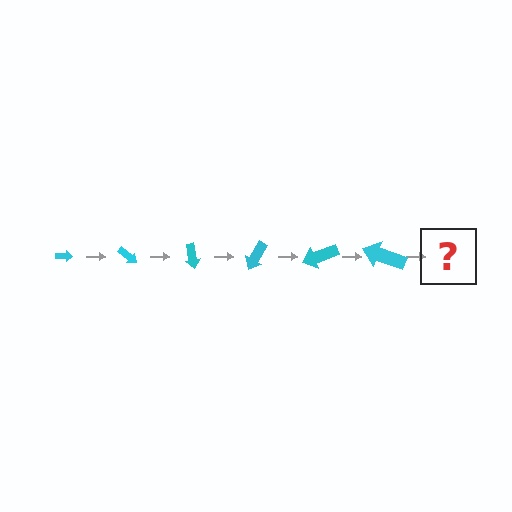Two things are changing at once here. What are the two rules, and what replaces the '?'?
The two rules are that the arrow grows larger each step and it rotates 40 degrees each step. The '?' should be an arrow, larger than the previous one and rotated 240 degrees from the start.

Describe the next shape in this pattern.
It should be an arrow, larger than the previous one and rotated 240 degrees from the start.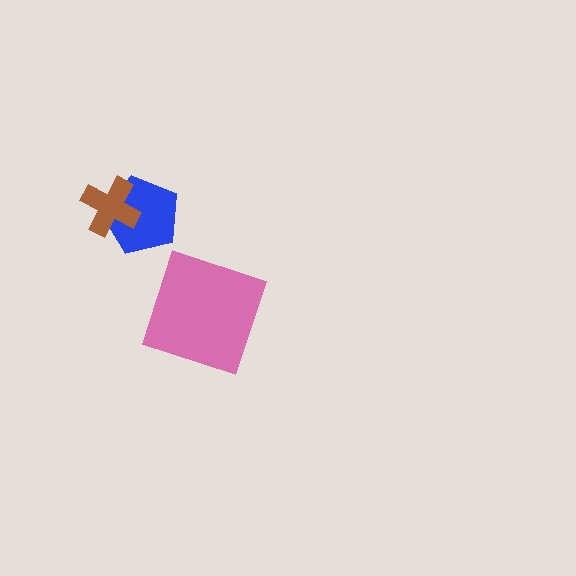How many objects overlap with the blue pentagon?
1 object overlaps with the blue pentagon.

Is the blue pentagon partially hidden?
Yes, it is partially covered by another shape.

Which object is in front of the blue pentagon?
The brown cross is in front of the blue pentagon.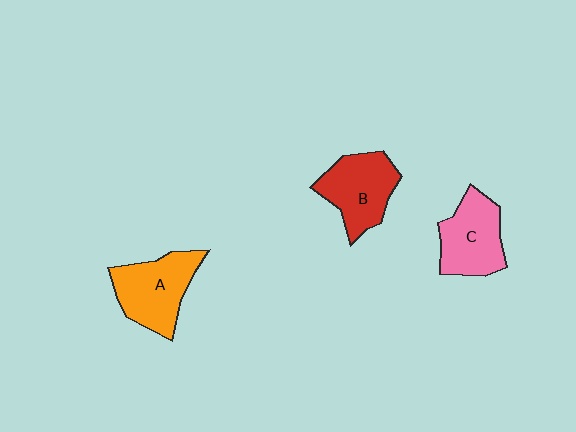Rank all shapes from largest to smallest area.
From largest to smallest: A (orange), B (red), C (pink).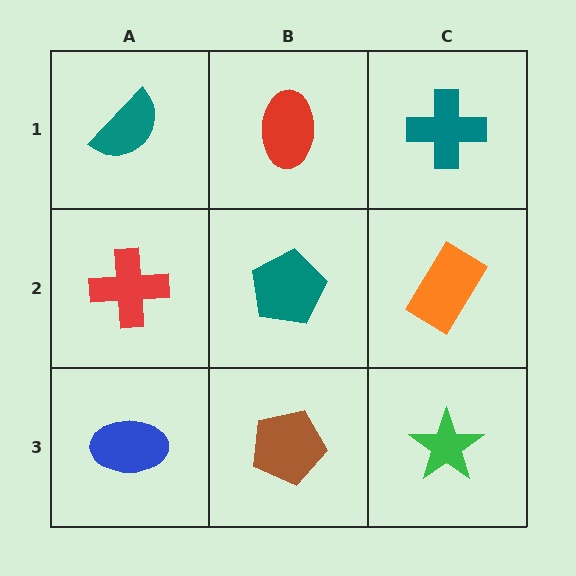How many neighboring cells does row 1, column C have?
2.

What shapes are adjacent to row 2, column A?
A teal semicircle (row 1, column A), a blue ellipse (row 3, column A), a teal pentagon (row 2, column B).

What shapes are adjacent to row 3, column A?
A red cross (row 2, column A), a brown pentagon (row 3, column B).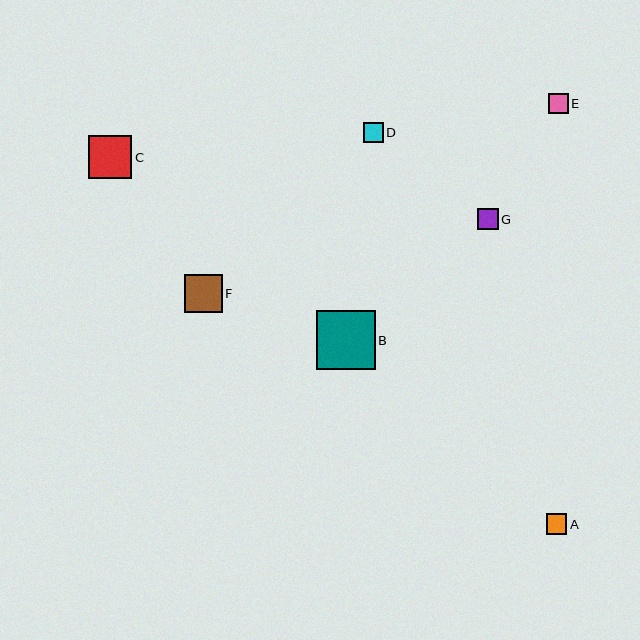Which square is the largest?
Square B is the largest with a size of approximately 59 pixels.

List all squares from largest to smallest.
From largest to smallest: B, C, F, A, G, E, D.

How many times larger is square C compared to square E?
Square C is approximately 2.2 times the size of square E.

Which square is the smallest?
Square D is the smallest with a size of approximately 20 pixels.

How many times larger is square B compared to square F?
Square B is approximately 1.6 times the size of square F.